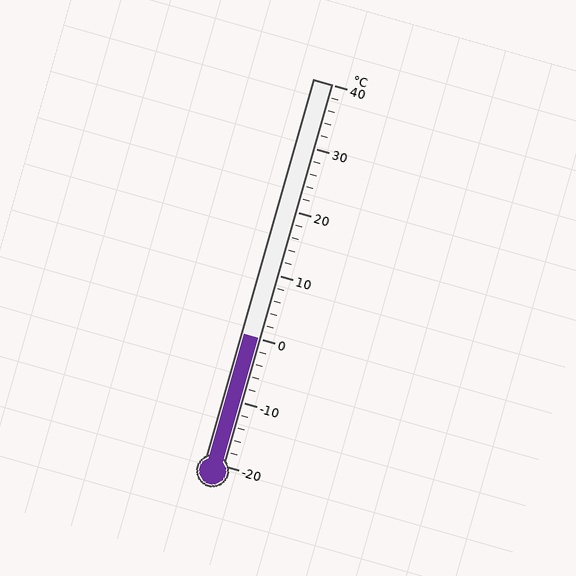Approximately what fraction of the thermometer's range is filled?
The thermometer is filled to approximately 35% of its range.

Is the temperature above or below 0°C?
The temperature is at 0°C.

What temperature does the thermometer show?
The thermometer shows approximately 0°C.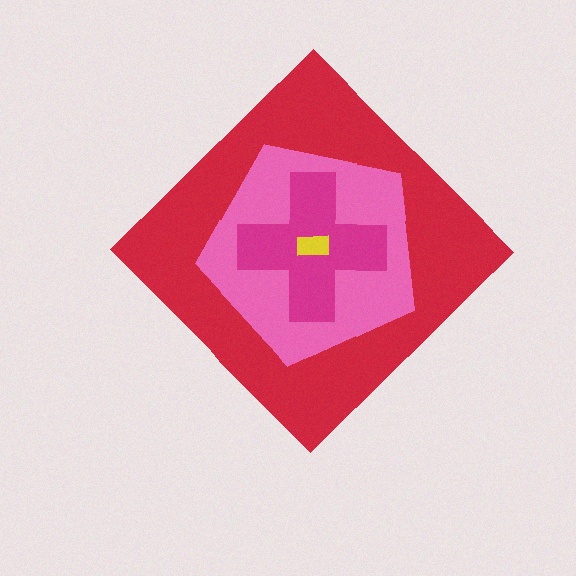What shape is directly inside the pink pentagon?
The magenta cross.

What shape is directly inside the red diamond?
The pink pentagon.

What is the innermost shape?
The yellow rectangle.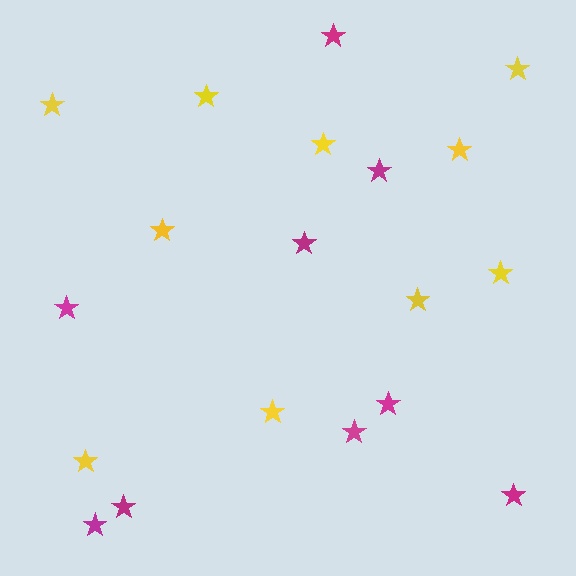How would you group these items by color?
There are 2 groups: one group of magenta stars (9) and one group of yellow stars (10).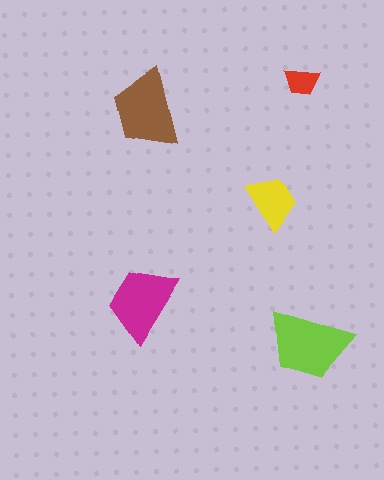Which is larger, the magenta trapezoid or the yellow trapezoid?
The magenta one.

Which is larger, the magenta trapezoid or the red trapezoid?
The magenta one.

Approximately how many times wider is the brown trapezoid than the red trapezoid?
About 2 times wider.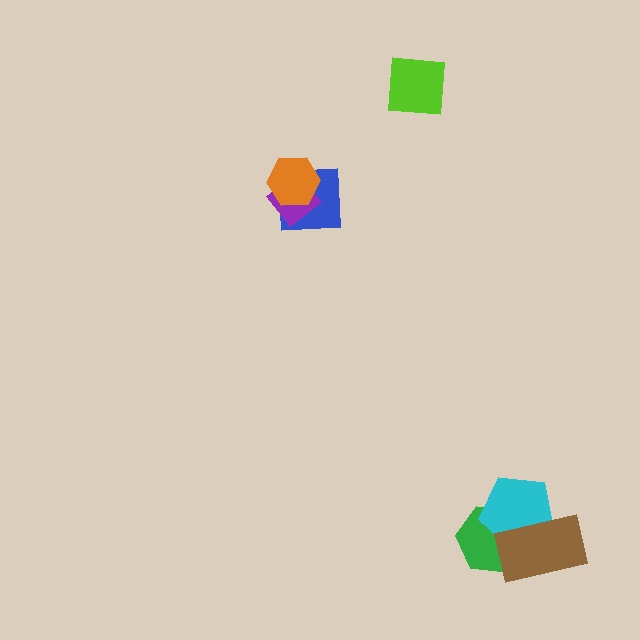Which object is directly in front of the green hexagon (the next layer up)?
The cyan pentagon is directly in front of the green hexagon.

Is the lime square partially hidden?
No, no other shape covers it.